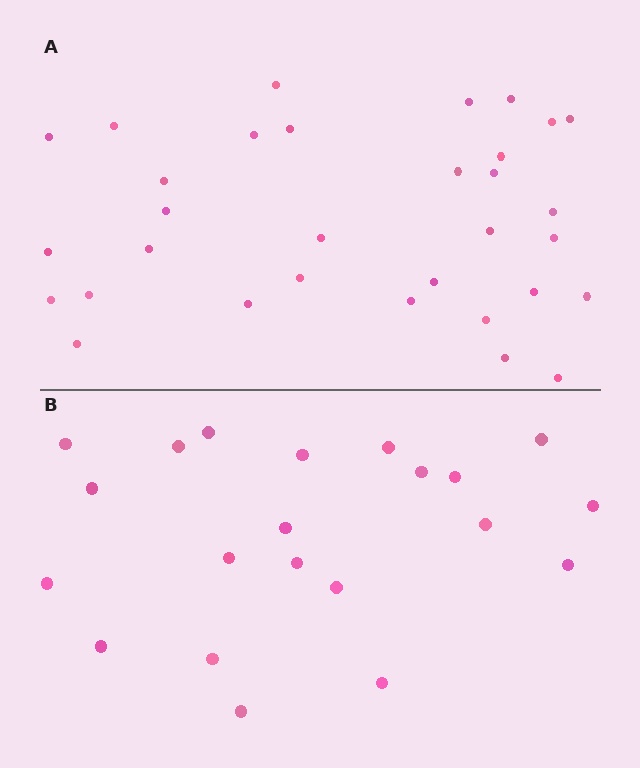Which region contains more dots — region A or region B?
Region A (the top region) has more dots.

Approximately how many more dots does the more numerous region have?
Region A has roughly 12 or so more dots than region B.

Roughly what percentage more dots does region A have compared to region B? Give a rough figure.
About 50% more.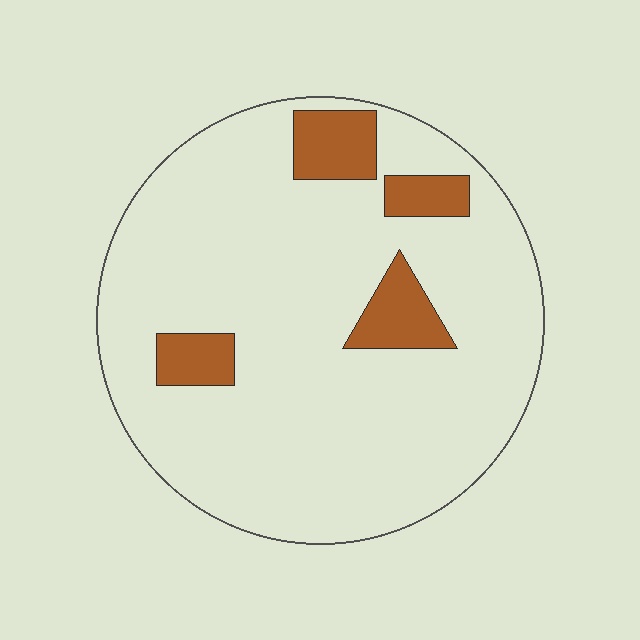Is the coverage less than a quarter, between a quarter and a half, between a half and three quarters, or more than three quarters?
Less than a quarter.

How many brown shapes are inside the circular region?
4.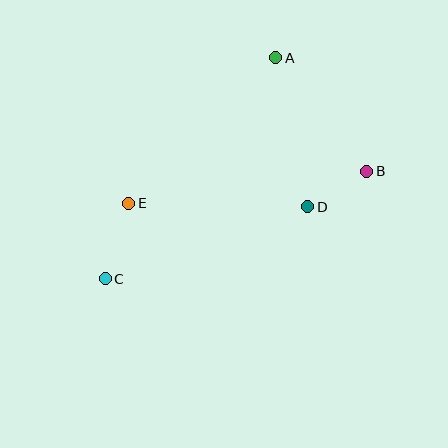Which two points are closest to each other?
Points B and D are closest to each other.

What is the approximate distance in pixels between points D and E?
The distance between D and E is approximately 179 pixels.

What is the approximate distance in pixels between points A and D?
The distance between A and D is approximately 152 pixels.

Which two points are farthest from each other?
Points B and C are farthest from each other.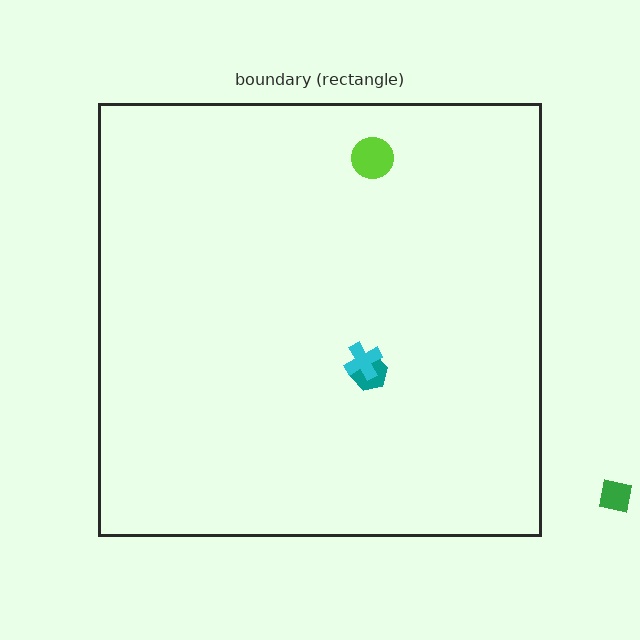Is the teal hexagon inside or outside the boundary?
Inside.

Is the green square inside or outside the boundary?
Outside.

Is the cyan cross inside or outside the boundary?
Inside.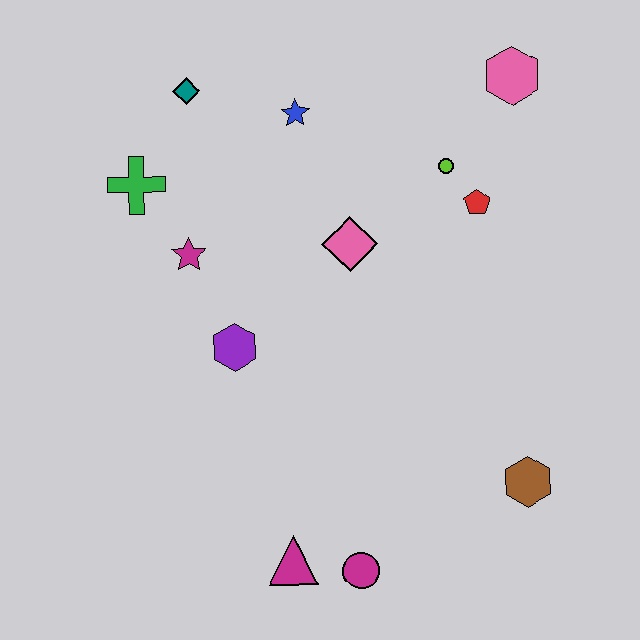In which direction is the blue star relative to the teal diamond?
The blue star is to the right of the teal diamond.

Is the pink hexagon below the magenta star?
No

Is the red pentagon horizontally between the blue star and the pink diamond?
No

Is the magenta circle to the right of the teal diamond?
Yes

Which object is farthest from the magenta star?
The brown hexagon is farthest from the magenta star.